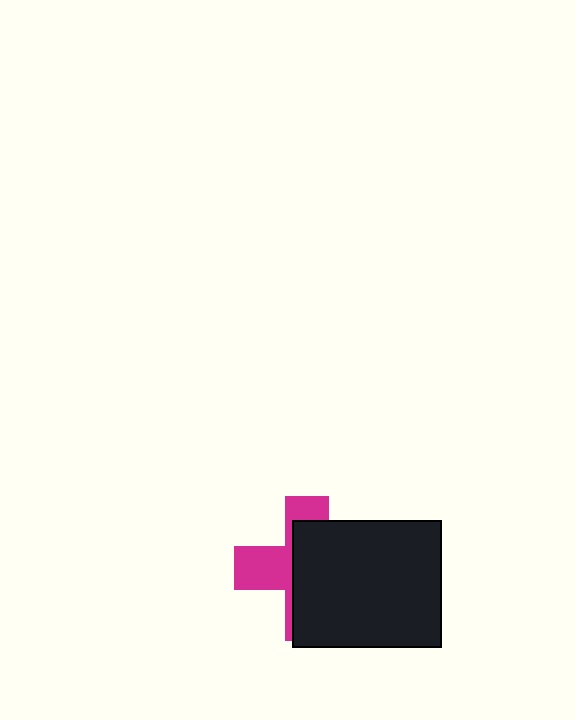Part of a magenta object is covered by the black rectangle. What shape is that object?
It is a cross.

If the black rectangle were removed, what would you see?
You would see the complete magenta cross.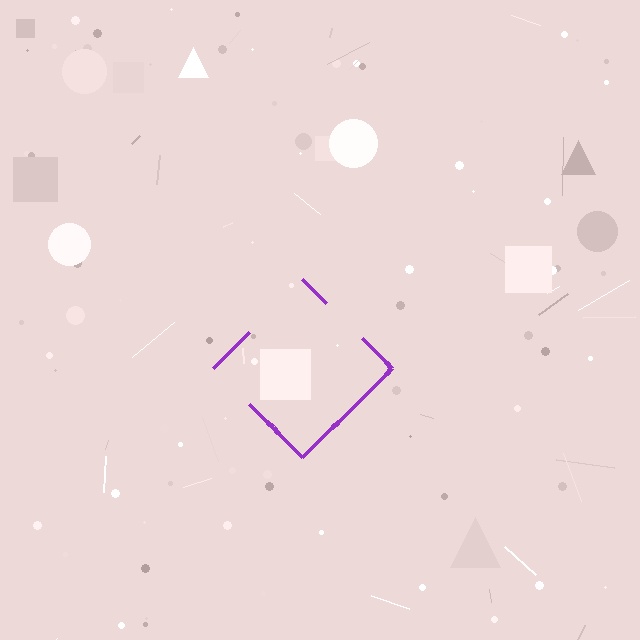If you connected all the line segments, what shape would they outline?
They would outline a diamond.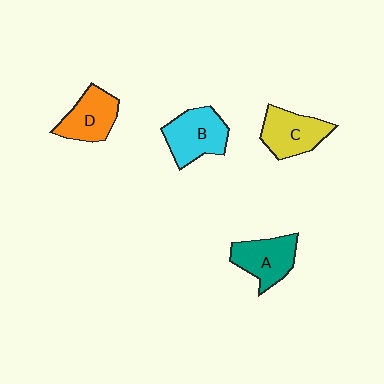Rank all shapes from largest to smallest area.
From largest to smallest: B (cyan), C (yellow), A (teal), D (orange).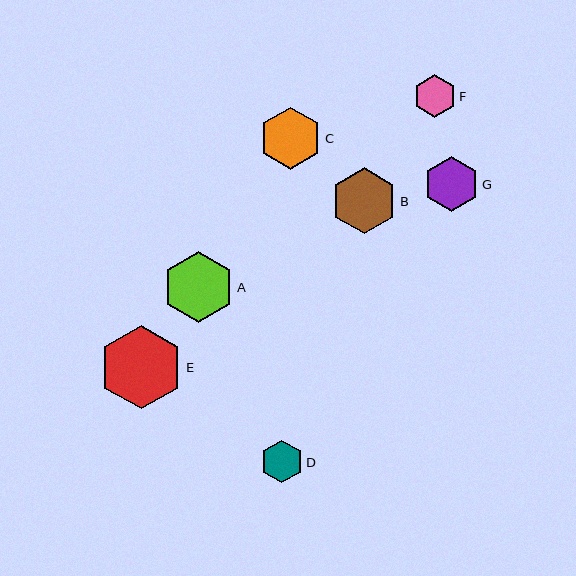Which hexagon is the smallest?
Hexagon F is the smallest with a size of approximately 43 pixels.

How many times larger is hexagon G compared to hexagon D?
Hexagon G is approximately 1.3 times the size of hexagon D.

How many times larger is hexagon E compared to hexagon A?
Hexagon E is approximately 1.2 times the size of hexagon A.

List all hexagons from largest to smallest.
From largest to smallest: E, A, B, C, G, D, F.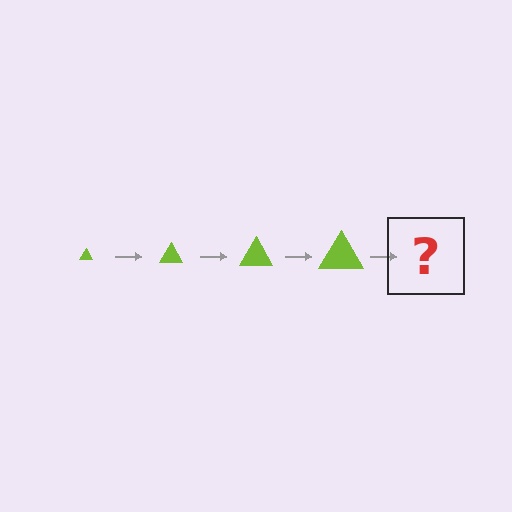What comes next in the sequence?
The next element should be a lime triangle, larger than the previous one.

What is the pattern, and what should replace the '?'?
The pattern is that the triangle gets progressively larger each step. The '?' should be a lime triangle, larger than the previous one.